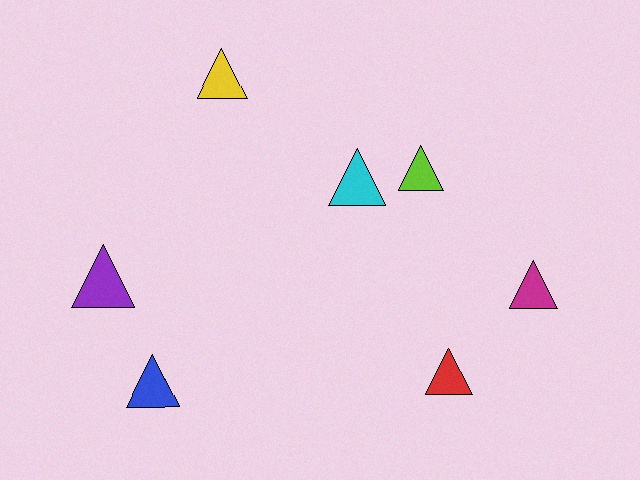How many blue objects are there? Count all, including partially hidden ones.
There is 1 blue object.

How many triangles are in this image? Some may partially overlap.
There are 7 triangles.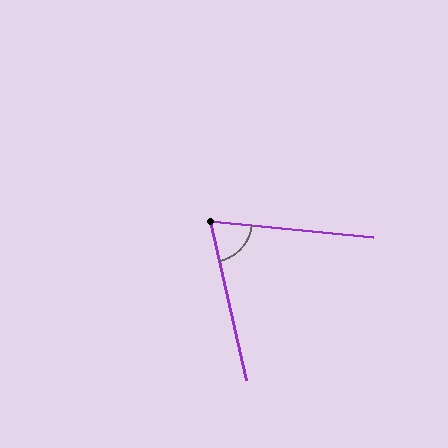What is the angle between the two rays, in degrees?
Approximately 71 degrees.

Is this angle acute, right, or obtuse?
It is acute.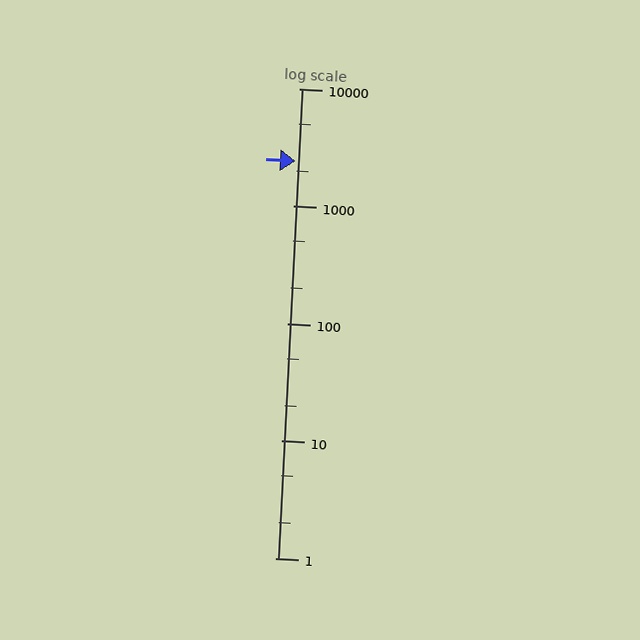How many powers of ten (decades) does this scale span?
The scale spans 4 decades, from 1 to 10000.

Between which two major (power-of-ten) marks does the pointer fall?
The pointer is between 1000 and 10000.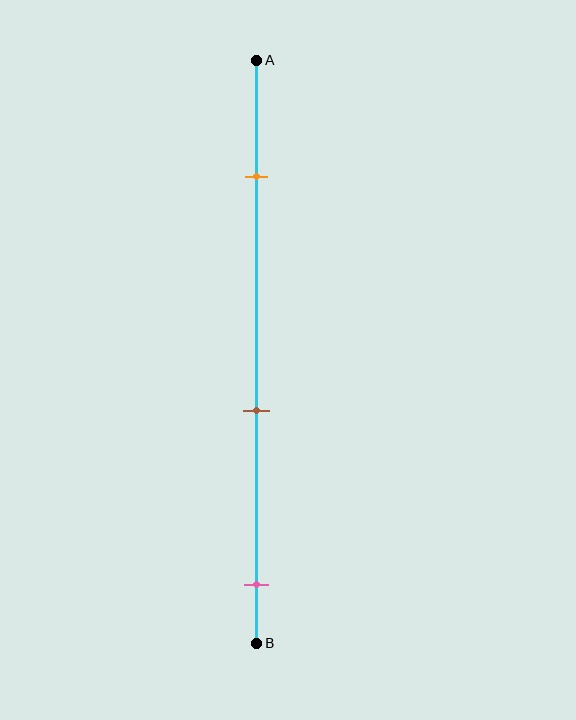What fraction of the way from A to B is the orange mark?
The orange mark is approximately 20% (0.2) of the way from A to B.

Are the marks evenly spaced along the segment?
Yes, the marks are approximately evenly spaced.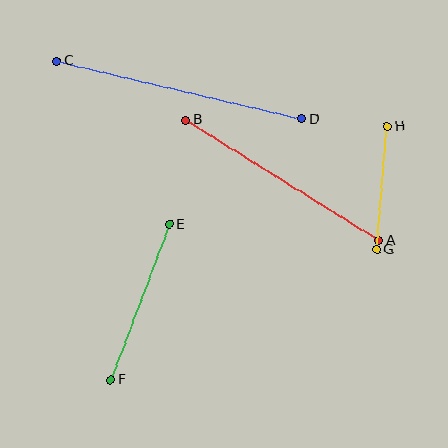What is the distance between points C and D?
The distance is approximately 252 pixels.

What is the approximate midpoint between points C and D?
The midpoint is at approximately (180, 90) pixels.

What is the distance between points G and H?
The distance is approximately 124 pixels.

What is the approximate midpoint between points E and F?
The midpoint is at approximately (140, 302) pixels.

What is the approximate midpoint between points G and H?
The midpoint is at approximately (382, 188) pixels.